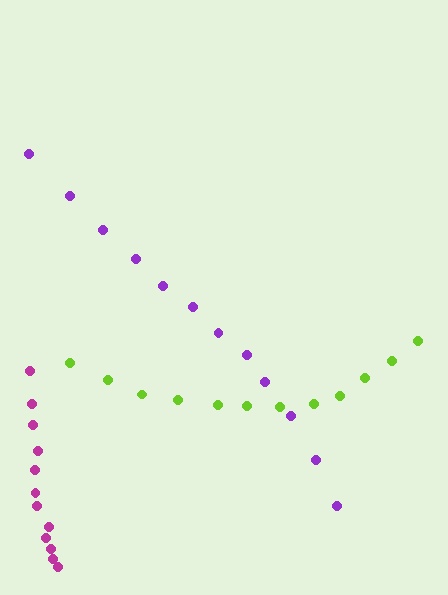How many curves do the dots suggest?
There are 3 distinct paths.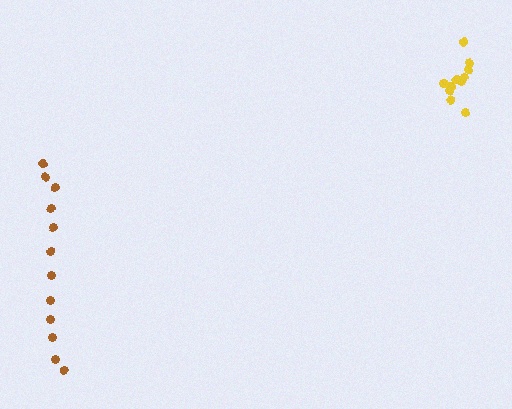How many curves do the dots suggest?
There are 2 distinct paths.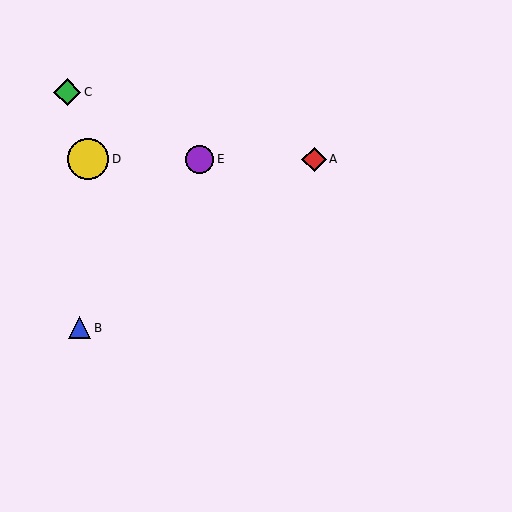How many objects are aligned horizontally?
3 objects (A, D, E) are aligned horizontally.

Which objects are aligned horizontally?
Objects A, D, E are aligned horizontally.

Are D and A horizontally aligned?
Yes, both are at y≈159.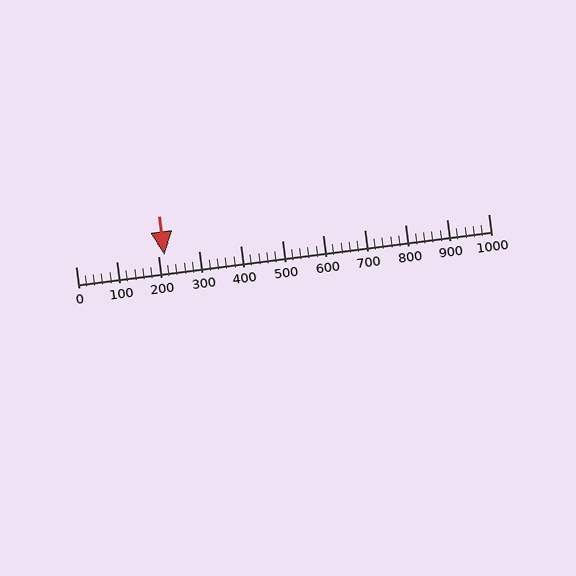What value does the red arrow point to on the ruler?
The red arrow points to approximately 216.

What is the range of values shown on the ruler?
The ruler shows values from 0 to 1000.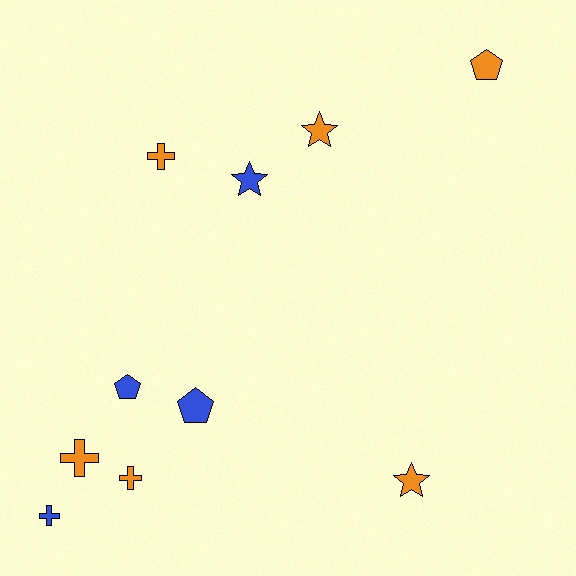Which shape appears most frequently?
Cross, with 4 objects.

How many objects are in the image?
There are 10 objects.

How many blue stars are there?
There is 1 blue star.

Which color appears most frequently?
Orange, with 6 objects.